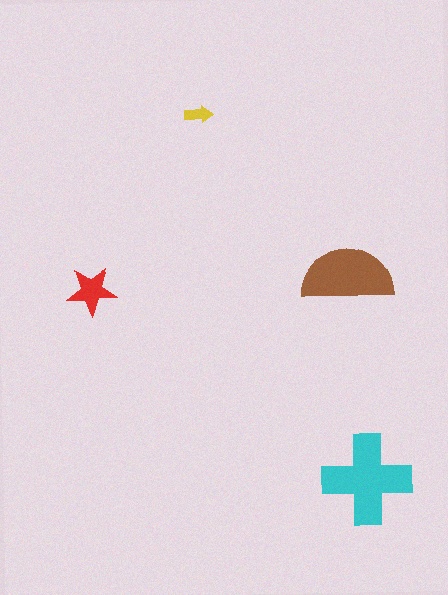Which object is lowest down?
The cyan cross is bottommost.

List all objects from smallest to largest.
The yellow arrow, the red star, the brown semicircle, the cyan cross.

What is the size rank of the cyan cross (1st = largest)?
1st.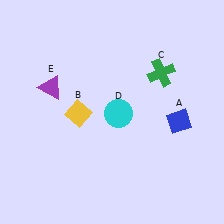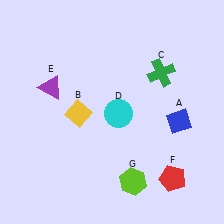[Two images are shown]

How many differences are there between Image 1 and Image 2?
There are 2 differences between the two images.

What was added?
A red pentagon (F), a lime hexagon (G) were added in Image 2.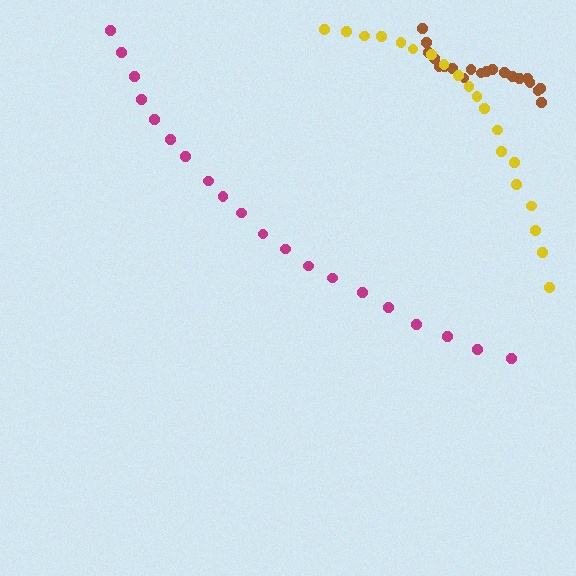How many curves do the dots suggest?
There are 3 distinct paths.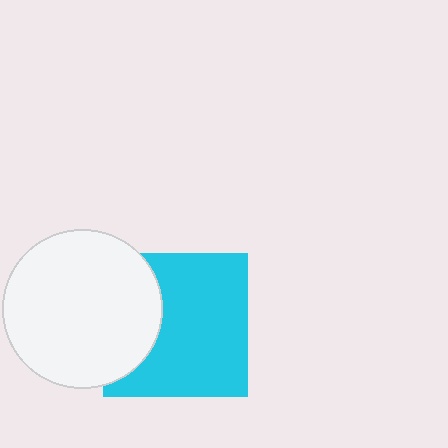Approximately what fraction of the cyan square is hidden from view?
Roughly 30% of the cyan square is hidden behind the white circle.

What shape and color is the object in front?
The object in front is a white circle.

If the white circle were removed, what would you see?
You would see the complete cyan square.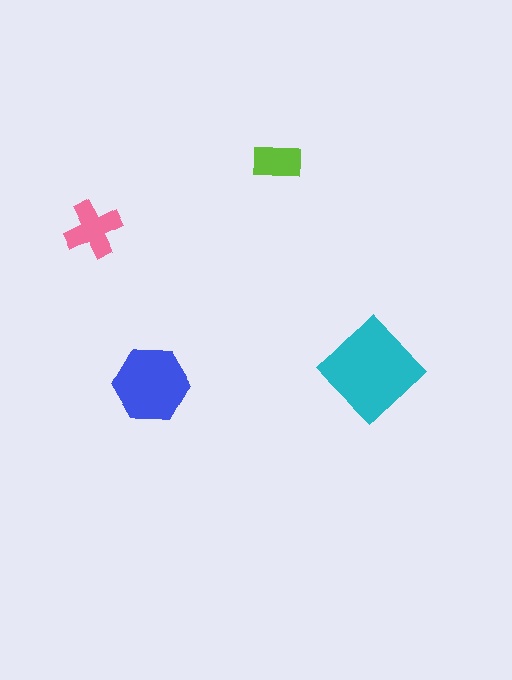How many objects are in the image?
There are 4 objects in the image.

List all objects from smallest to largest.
The lime rectangle, the pink cross, the blue hexagon, the cyan diamond.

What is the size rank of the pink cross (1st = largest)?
3rd.